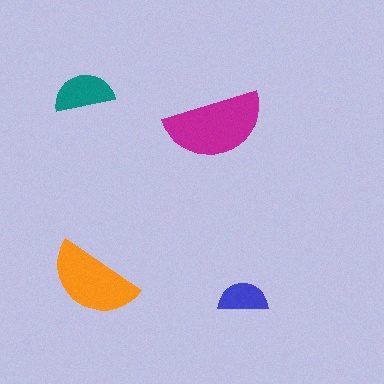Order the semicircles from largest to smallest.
the magenta one, the orange one, the teal one, the blue one.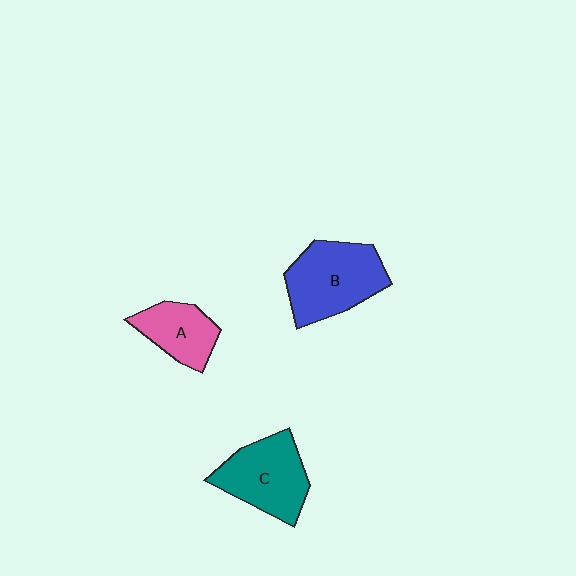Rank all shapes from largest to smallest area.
From largest to smallest: B (blue), C (teal), A (pink).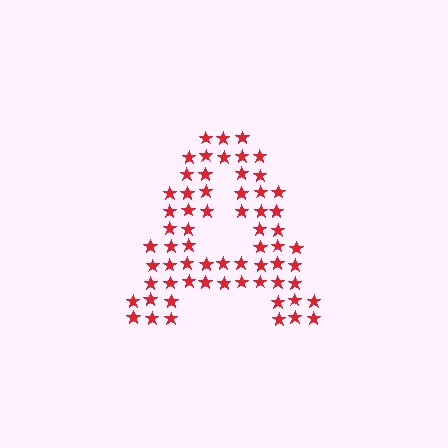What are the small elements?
The small elements are stars.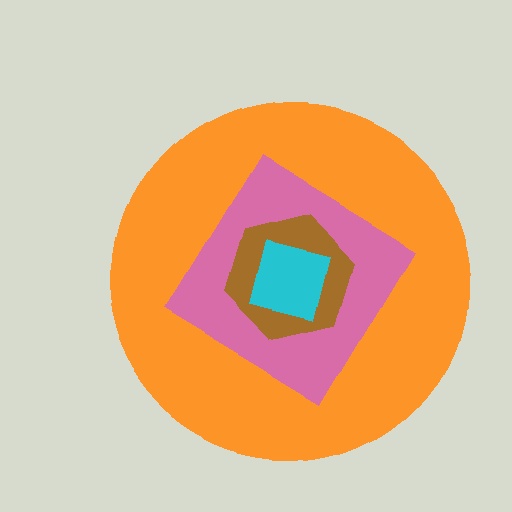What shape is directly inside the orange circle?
The pink diamond.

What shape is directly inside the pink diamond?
The brown hexagon.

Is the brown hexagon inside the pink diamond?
Yes.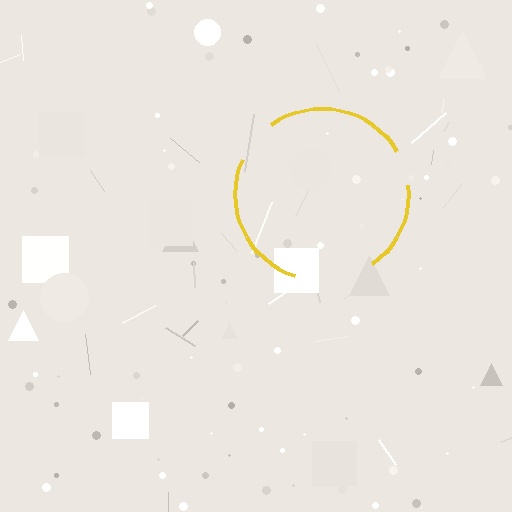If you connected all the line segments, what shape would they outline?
They would outline a circle.